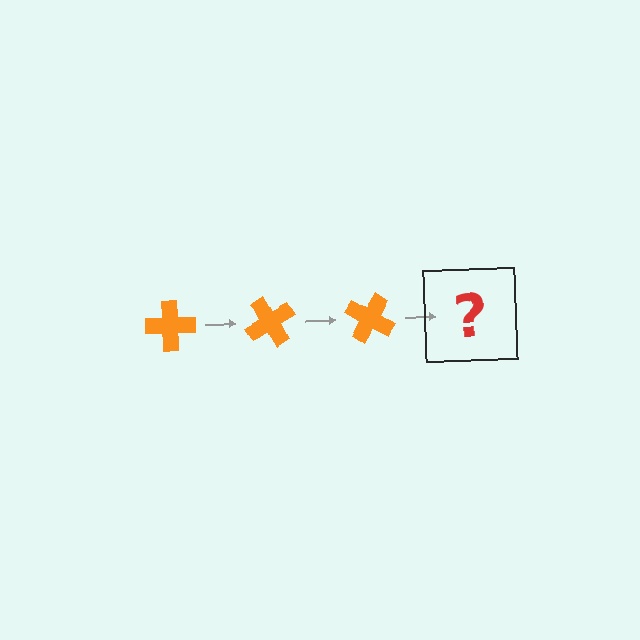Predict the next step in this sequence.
The next step is an orange cross rotated 180 degrees.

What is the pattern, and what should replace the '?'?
The pattern is that the cross rotates 60 degrees each step. The '?' should be an orange cross rotated 180 degrees.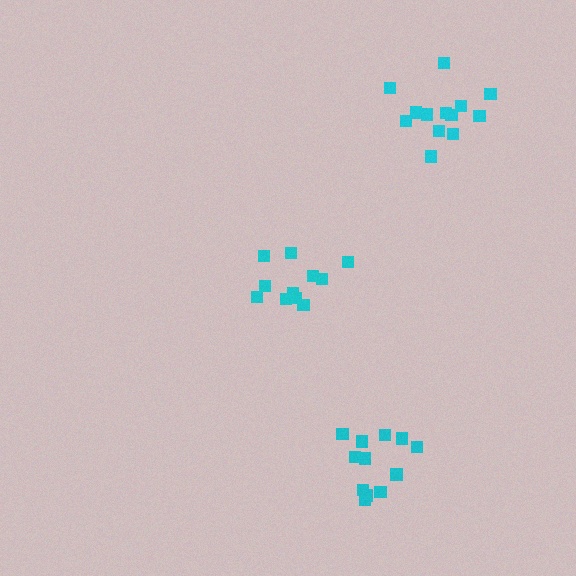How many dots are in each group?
Group 1: 12 dots, Group 2: 13 dots, Group 3: 11 dots (36 total).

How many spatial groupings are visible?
There are 3 spatial groupings.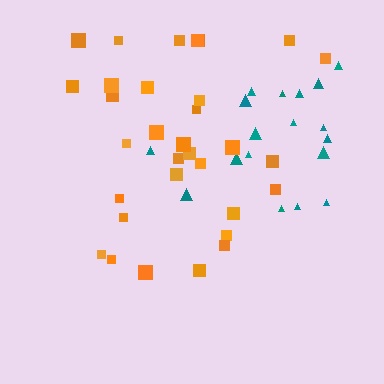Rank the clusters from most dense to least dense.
orange, teal.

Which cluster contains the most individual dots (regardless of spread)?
Orange (32).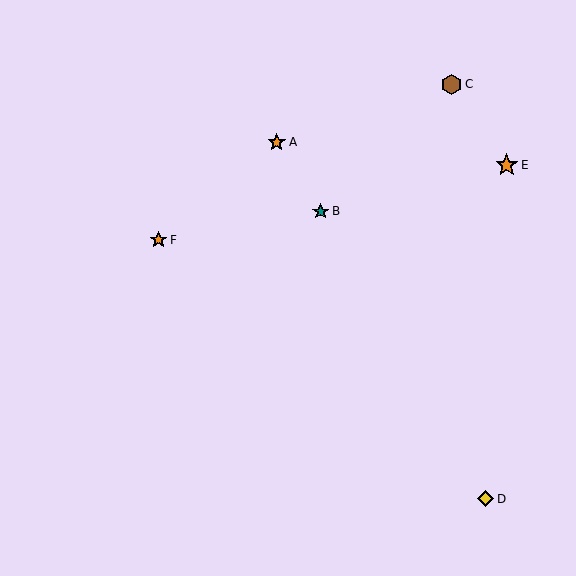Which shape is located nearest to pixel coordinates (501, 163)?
The orange star (labeled E) at (507, 165) is nearest to that location.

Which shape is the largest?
The orange star (labeled E) is the largest.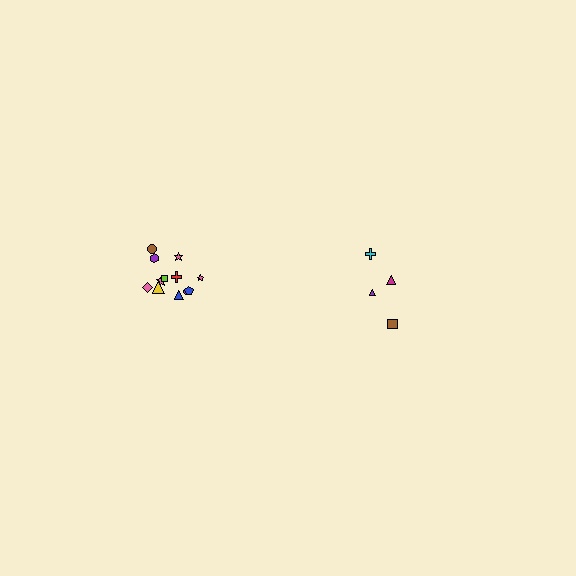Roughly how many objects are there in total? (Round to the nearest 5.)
Roughly 15 objects in total.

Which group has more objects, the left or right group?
The left group.